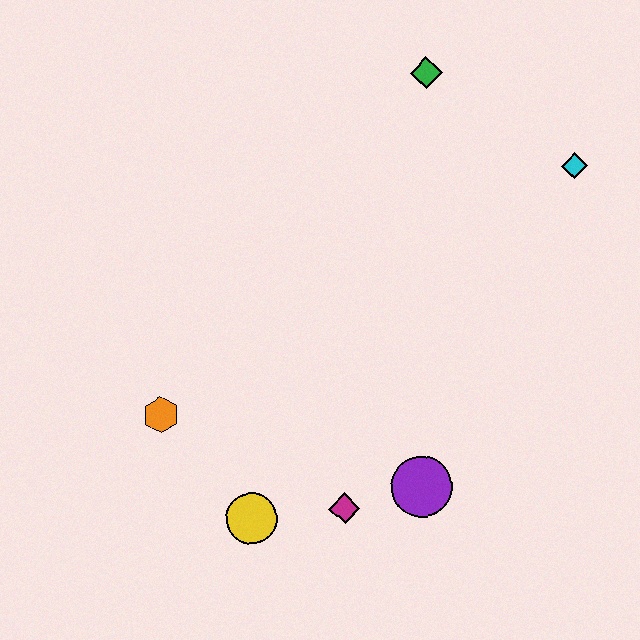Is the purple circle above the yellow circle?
Yes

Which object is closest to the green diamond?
The cyan diamond is closest to the green diamond.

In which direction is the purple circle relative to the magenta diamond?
The purple circle is to the right of the magenta diamond.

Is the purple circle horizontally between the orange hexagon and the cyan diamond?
Yes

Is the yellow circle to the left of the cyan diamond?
Yes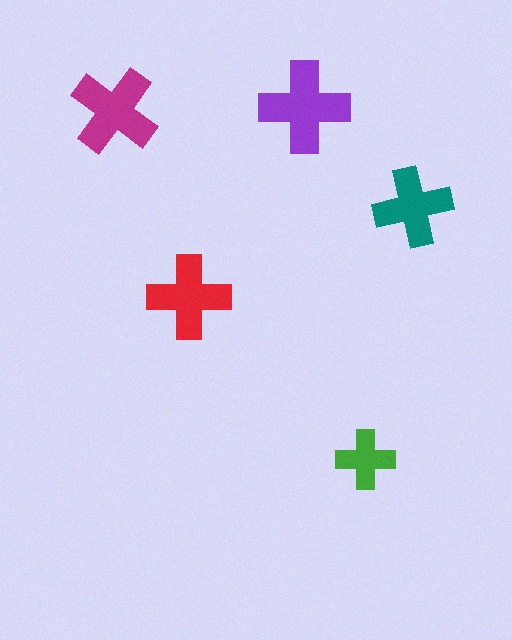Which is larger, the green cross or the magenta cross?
The magenta one.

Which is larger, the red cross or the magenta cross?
The magenta one.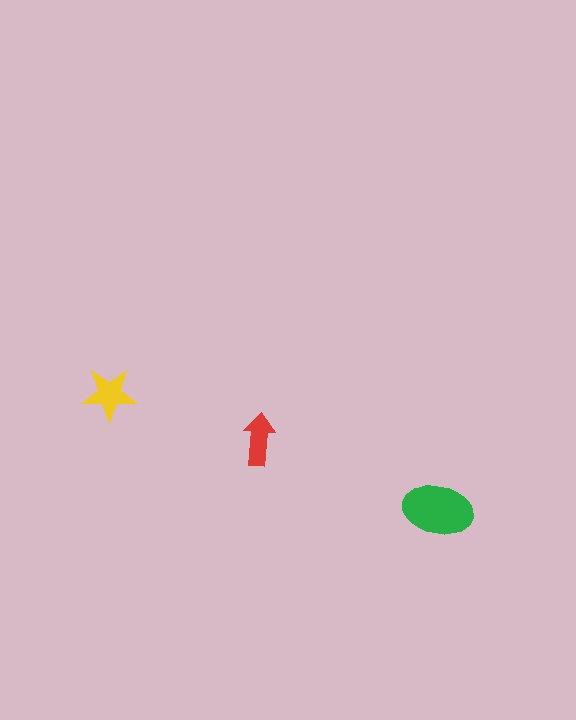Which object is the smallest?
The red arrow.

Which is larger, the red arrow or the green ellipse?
The green ellipse.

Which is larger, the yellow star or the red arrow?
The yellow star.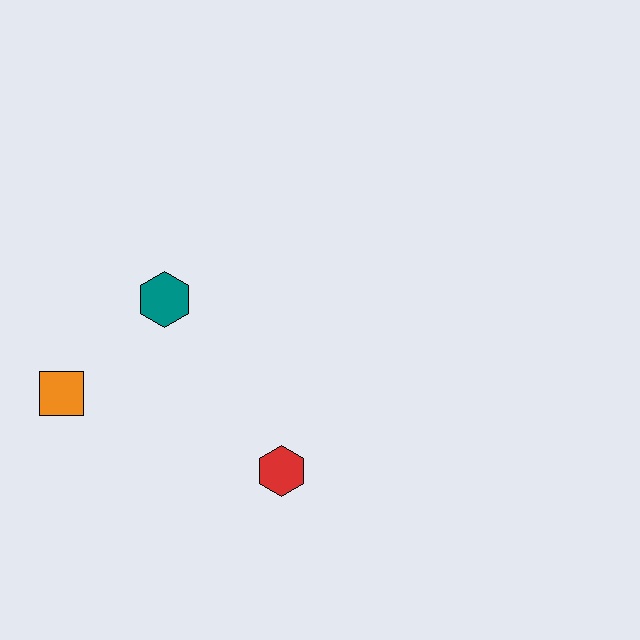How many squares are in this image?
There is 1 square.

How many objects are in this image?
There are 3 objects.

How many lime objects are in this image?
There are no lime objects.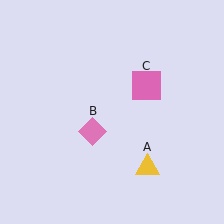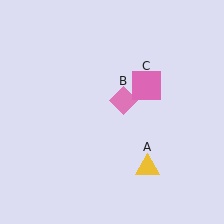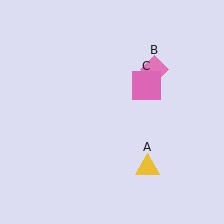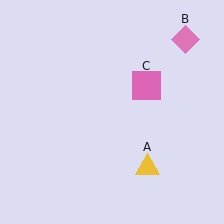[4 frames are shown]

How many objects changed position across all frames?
1 object changed position: pink diamond (object B).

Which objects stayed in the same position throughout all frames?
Yellow triangle (object A) and pink square (object C) remained stationary.